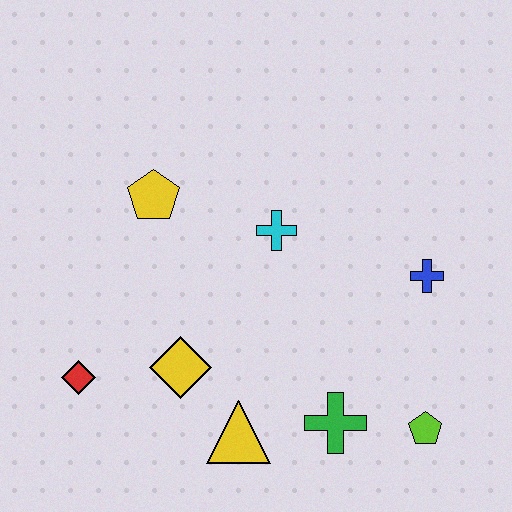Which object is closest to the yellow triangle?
The yellow diamond is closest to the yellow triangle.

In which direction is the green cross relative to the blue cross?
The green cross is below the blue cross.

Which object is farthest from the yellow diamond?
The blue cross is farthest from the yellow diamond.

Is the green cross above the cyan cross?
No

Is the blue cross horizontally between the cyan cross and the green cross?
No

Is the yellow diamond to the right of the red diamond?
Yes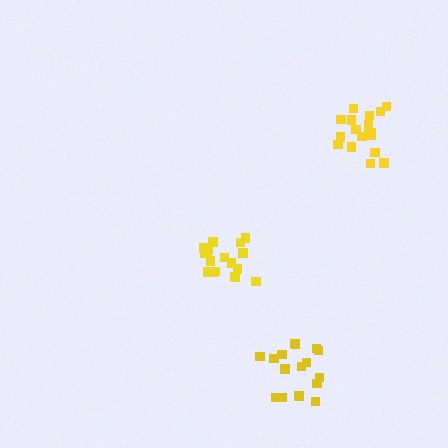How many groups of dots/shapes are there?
There are 3 groups.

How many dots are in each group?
Group 1: 19 dots, Group 2: 17 dots, Group 3: 16 dots (52 total).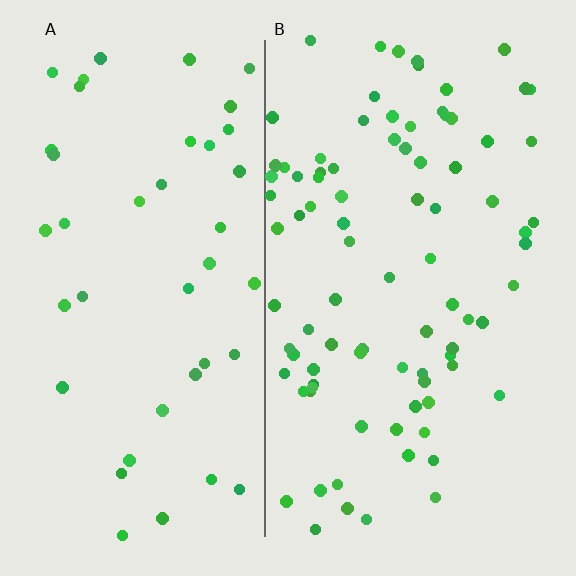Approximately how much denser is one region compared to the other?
Approximately 2.1× — region B over region A.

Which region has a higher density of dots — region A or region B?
B (the right).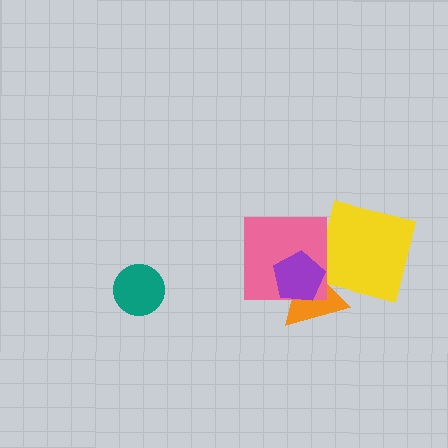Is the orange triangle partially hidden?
Yes, it is partially covered by another shape.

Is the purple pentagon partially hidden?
No, no other shape covers it.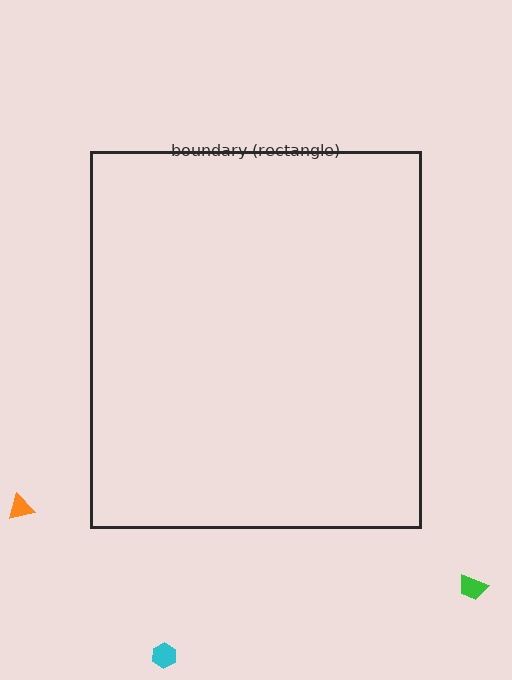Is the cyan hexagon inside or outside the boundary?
Outside.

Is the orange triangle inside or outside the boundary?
Outside.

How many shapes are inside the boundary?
0 inside, 3 outside.